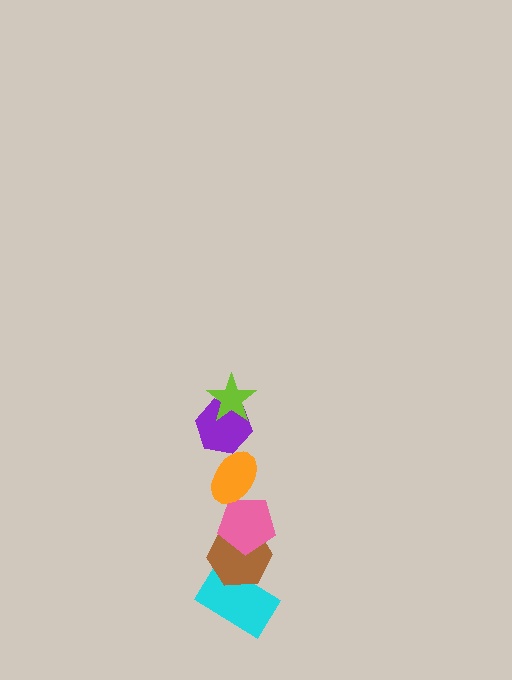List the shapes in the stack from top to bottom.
From top to bottom: the lime star, the purple hexagon, the orange ellipse, the pink pentagon, the brown hexagon, the cyan rectangle.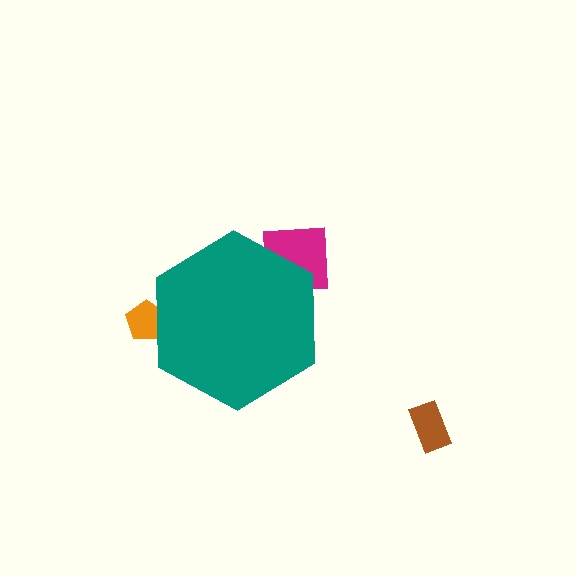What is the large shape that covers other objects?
A teal hexagon.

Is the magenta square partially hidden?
Yes, the magenta square is partially hidden behind the teal hexagon.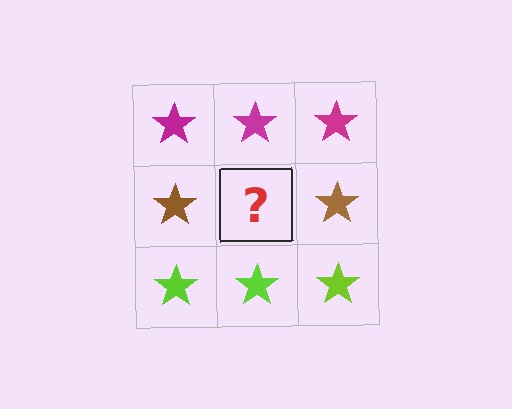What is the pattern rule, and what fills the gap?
The rule is that each row has a consistent color. The gap should be filled with a brown star.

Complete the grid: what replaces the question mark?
The question mark should be replaced with a brown star.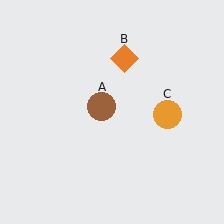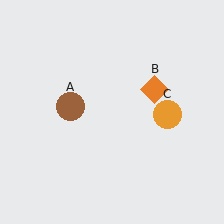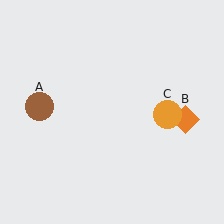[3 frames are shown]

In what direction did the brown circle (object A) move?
The brown circle (object A) moved left.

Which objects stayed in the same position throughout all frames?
Orange circle (object C) remained stationary.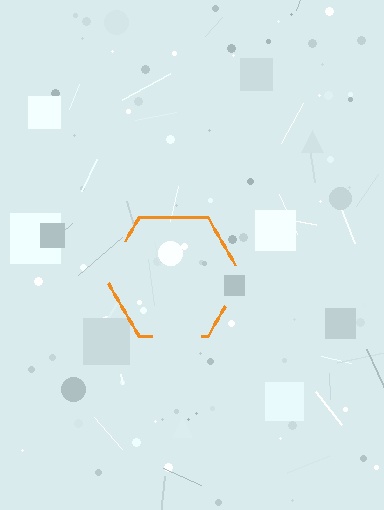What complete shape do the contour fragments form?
The contour fragments form a hexagon.